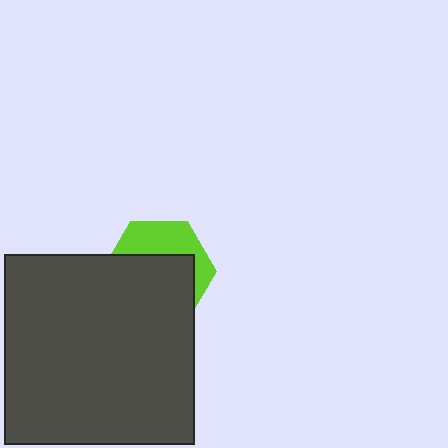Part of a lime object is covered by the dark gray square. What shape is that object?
It is a hexagon.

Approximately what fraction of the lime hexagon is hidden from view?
Roughly 64% of the lime hexagon is hidden behind the dark gray square.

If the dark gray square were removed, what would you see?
You would see the complete lime hexagon.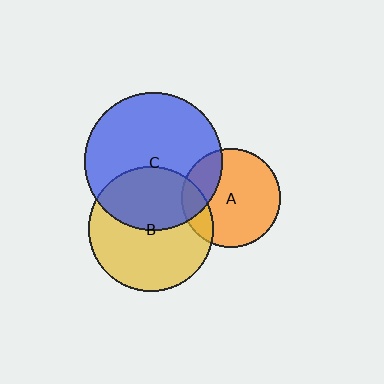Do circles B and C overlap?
Yes.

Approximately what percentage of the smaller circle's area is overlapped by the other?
Approximately 40%.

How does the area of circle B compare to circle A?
Approximately 1.6 times.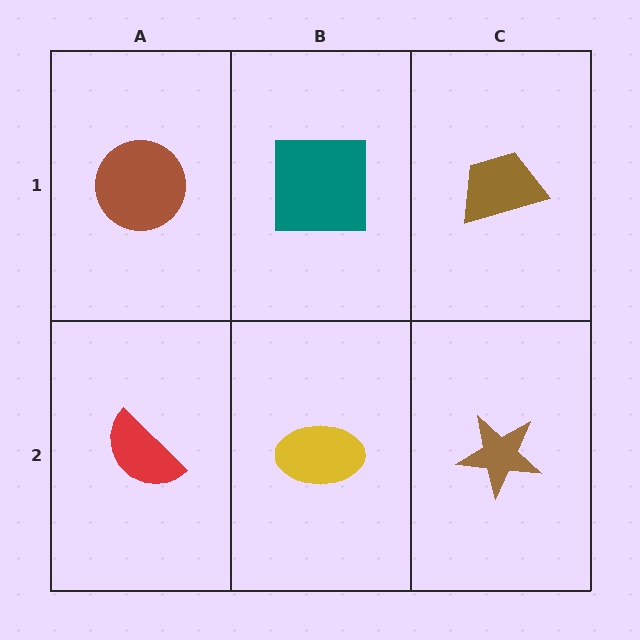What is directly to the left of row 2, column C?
A yellow ellipse.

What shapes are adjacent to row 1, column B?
A yellow ellipse (row 2, column B), a brown circle (row 1, column A), a brown trapezoid (row 1, column C).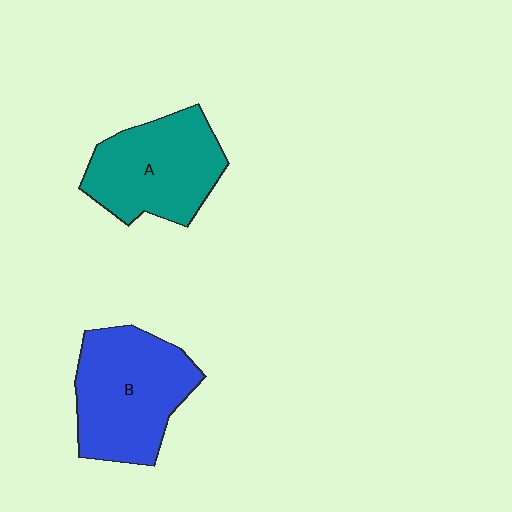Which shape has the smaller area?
Shape A (teal).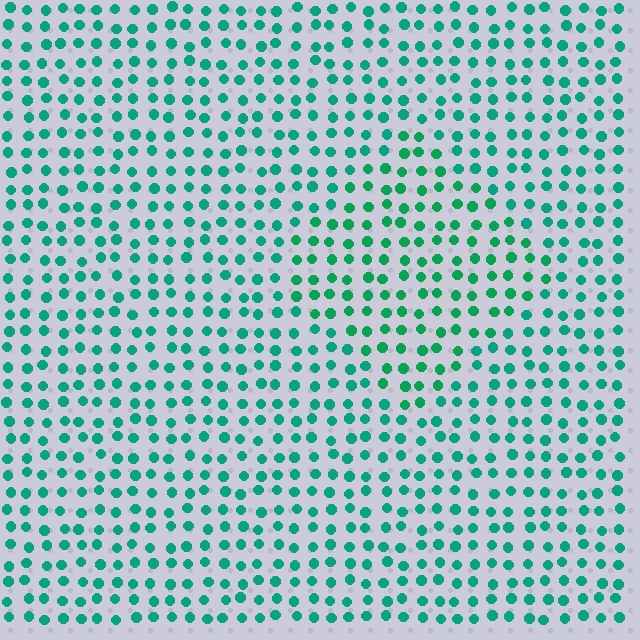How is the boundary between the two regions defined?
The boundary is defined purely by a slight shift in hue (about 18 degrees). Spacing, size, and orientation are identical on both sides.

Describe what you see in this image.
The image is filled with small teal elements in a uniform arrangement. A diamond-shaped region is visible where the elements are tinted to a slightly different hue, forming a subtle color boundary.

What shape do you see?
I see a diamond.